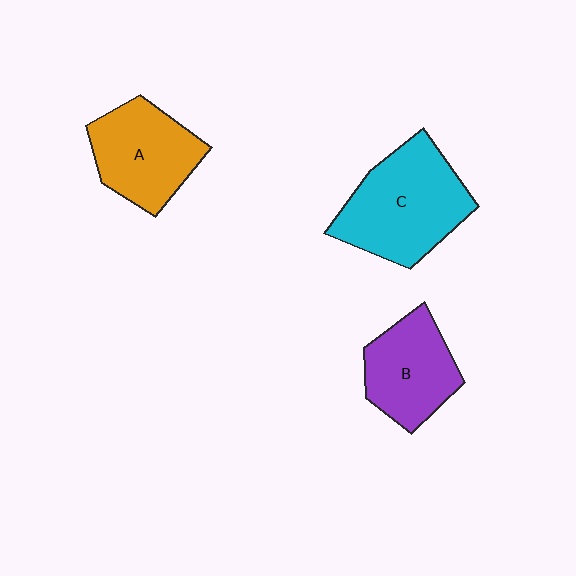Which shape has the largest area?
Shape C (cyan).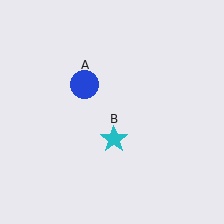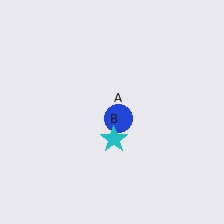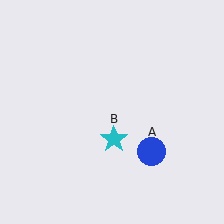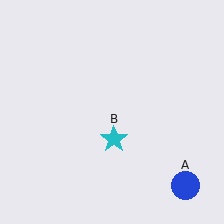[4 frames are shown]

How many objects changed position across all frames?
1 object changed position: blue circle (object A).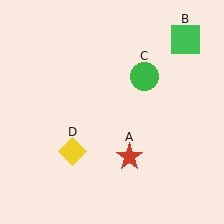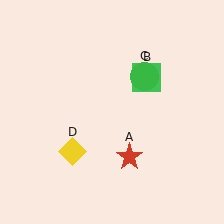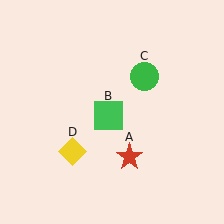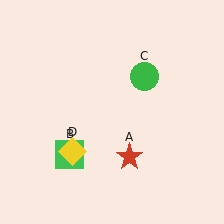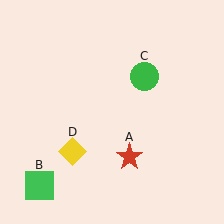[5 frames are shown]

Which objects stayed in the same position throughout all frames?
Red star (object A) and green circle (object C) and yellow diamond (object D) remained stationary.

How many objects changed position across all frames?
1 object changed position: green square (object B).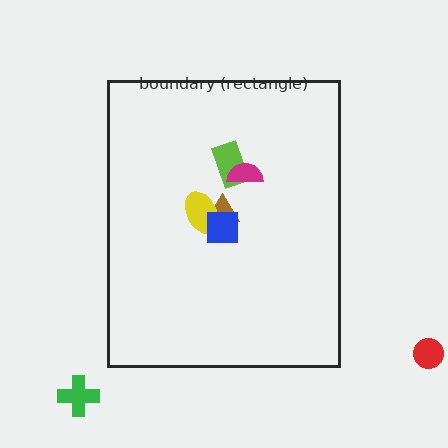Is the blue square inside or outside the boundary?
Inside.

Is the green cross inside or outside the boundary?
Outside.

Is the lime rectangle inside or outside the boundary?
Inside.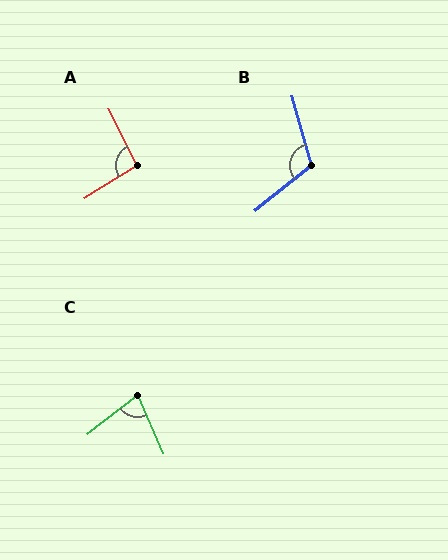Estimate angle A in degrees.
Approximately 95 degrees.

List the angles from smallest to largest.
C (76°), A (95°), B (113°).